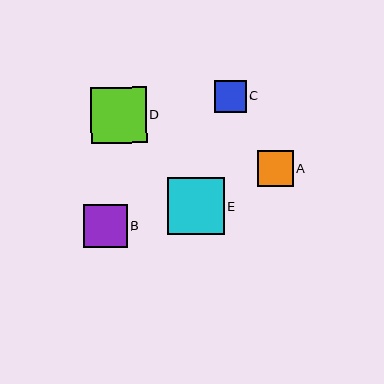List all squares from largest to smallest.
From largest to smallest: E, D, B, A, C.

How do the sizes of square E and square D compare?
Square E and square D are approximately the same size.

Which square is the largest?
Square E is the largest with a size of approximately 57 pixels.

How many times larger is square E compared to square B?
Square E is approximately 1.3 times the size of square B.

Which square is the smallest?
Square C is the smallest with a size of approximately 32 pixels.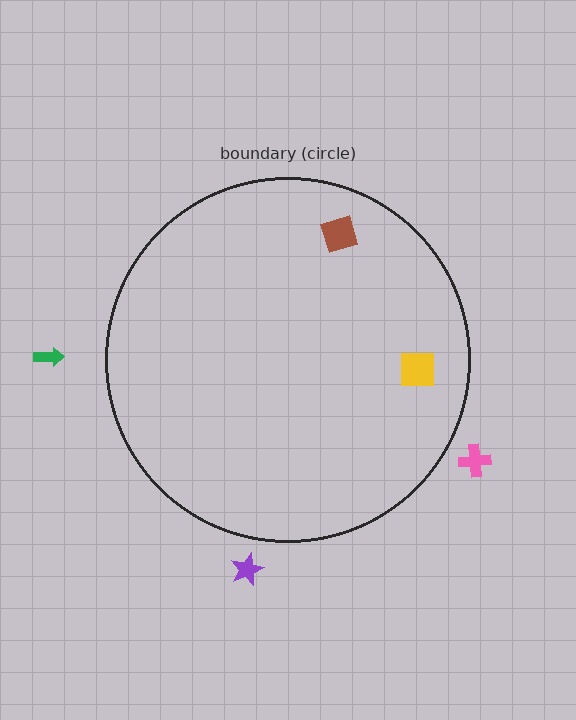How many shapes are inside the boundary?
2 inside, 3 outside.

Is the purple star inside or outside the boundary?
Outside.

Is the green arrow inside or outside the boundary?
Outside.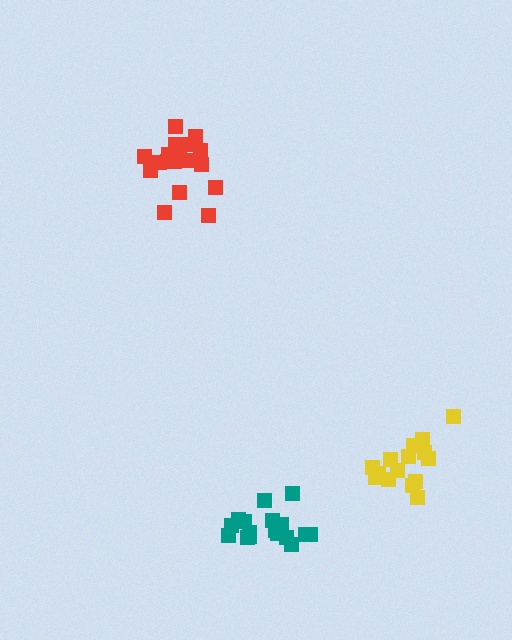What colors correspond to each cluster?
The clusters are colored: red, teal, yellow.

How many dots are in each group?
Group 1: 18 dots, Group 2: 17 dots, Group 3: 16 dots (51 total).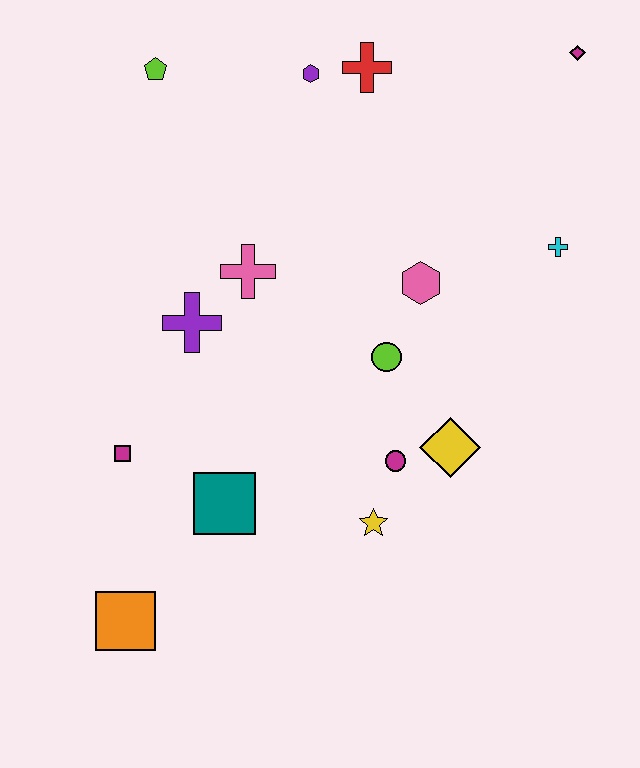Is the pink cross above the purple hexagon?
No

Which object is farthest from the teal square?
The magenta diamond is farthest from the teal square.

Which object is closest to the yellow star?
The magenta circle is closest to the yellow star.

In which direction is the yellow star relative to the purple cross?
The yellow star is below the purple cross.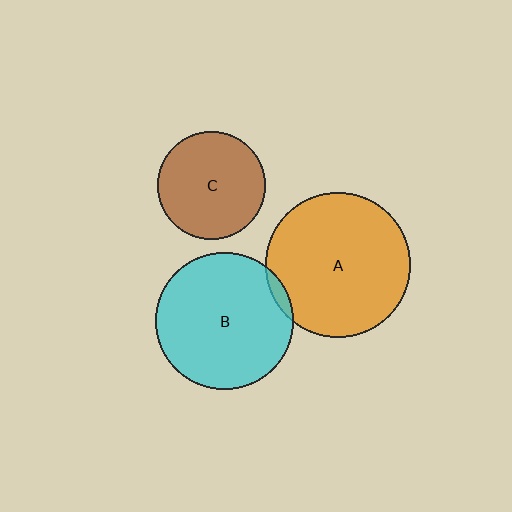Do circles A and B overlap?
Yes.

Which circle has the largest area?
Circle A (orange).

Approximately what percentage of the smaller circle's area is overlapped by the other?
Approximately 5%.